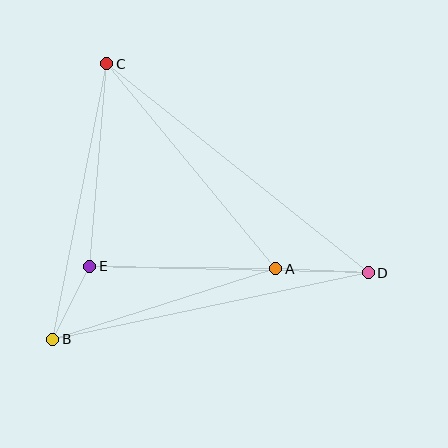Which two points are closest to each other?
Points B and E are closest to each other.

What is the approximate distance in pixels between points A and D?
The distance between A and D is approximately 93 pixels.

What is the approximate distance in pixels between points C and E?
The distance between C and E is approximately 203 pixels.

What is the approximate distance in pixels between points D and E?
The distance between D and E is approximately 279 pixels.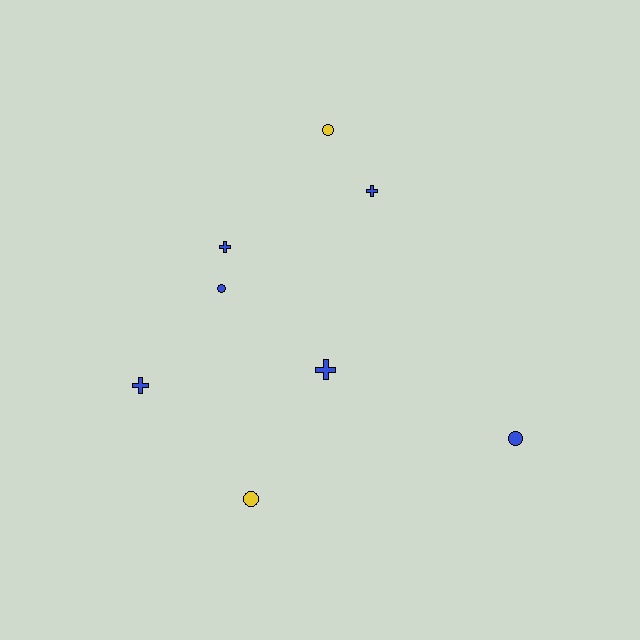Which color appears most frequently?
Blue, with 6 objects.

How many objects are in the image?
There are 8 objects.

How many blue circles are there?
There are 2 blue circles.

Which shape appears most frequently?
Circle, with 4 objects.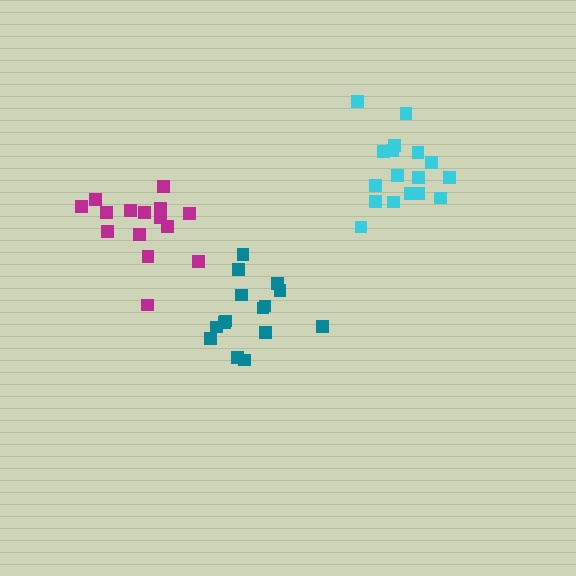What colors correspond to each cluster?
The clusters are colored: magenta, cyan, teal.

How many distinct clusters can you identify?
There are 3 distinct clusters.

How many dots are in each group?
Group 1: 15 dots, Group 2: 17 dots, Group 3: 15 dots (47 total).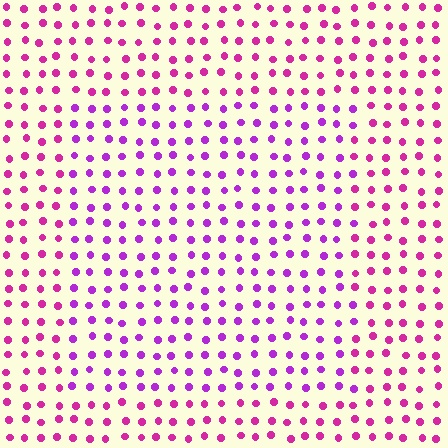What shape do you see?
I see a rectangle.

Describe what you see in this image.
The image is filled with small magenta elements in a uniform arrangement. A rectangle-shaped region is visible where the elements are tinted to a slightly different hue, forming a subtle color boundary.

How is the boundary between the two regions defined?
The boundary is defined purely by a slight shift in hue (about 29 degrees). Spacing, size, and orientation are identical on both sides.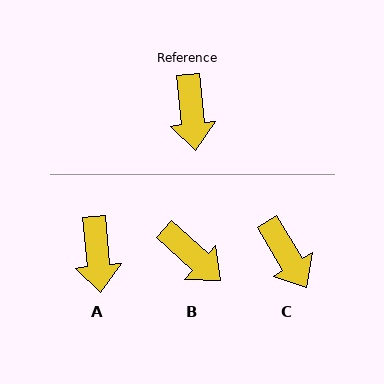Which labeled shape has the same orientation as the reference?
A.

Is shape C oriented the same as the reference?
No, it is off by about 26 degrees.